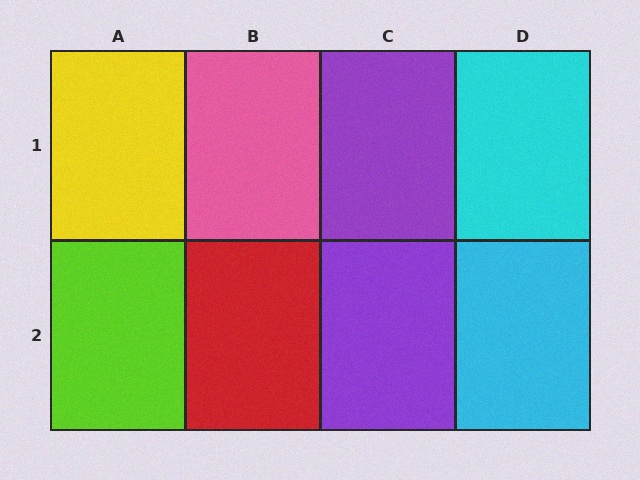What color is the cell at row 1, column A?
Yellow.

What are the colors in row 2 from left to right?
Lime, red, purple, cyan.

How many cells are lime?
1 cell is lime.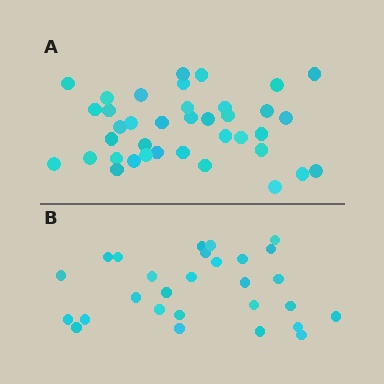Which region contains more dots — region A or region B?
Region A (the top region) has more dots.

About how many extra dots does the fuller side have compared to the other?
Region A has roughly 10 or so more dots than region B.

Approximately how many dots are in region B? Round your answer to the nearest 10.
About 30 dots. (The exact count is 28, which rounds to 30.)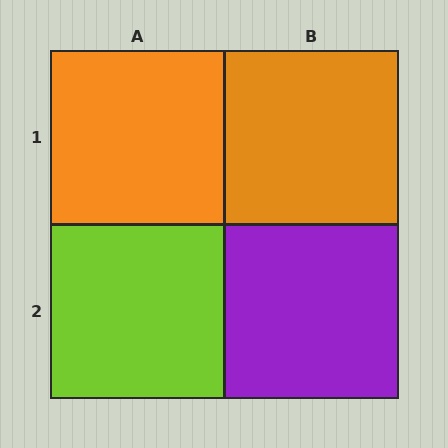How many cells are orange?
2 cells are orange.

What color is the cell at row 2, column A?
Lime.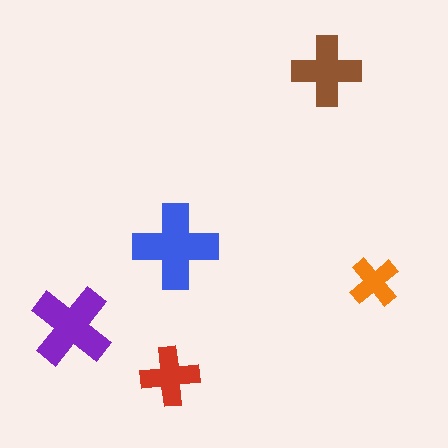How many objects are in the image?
There are 5 objects in the image.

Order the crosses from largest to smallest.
the blue one, the purple one, the brown one, the red one, the orange one.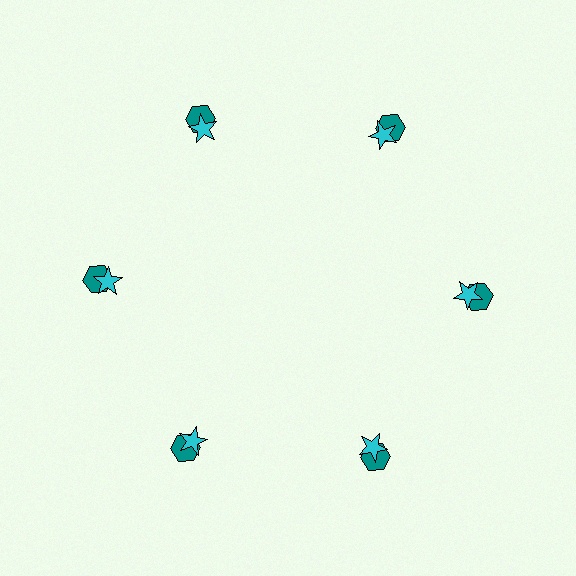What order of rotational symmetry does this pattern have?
This pattern has 6-fold rotational symmetry.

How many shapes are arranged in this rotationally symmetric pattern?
There are 12 shapes, arranged in 6 groups of 2.